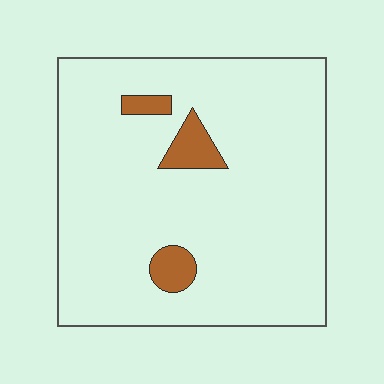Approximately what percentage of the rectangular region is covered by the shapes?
Approximately 5%.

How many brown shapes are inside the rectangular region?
3.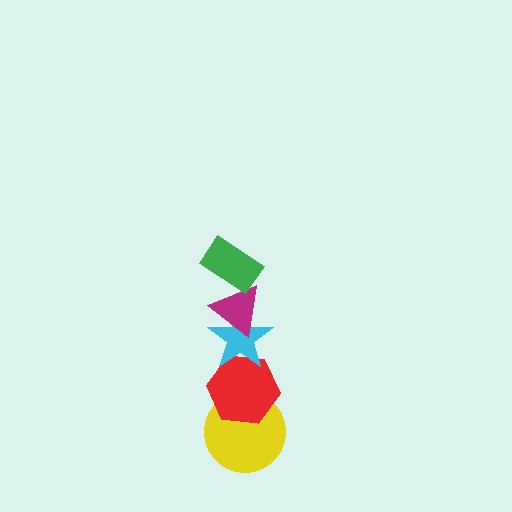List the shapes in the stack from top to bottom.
From top to bottom: the green rectangle, the magenta triangle, the cyan star, the red hexagon, the yellow circle.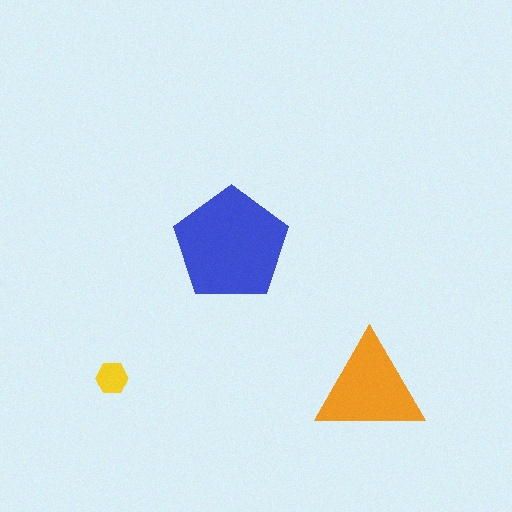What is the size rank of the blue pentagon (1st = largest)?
1st.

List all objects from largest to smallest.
The blue pentagon, the orange triangle, the yellow hexagon.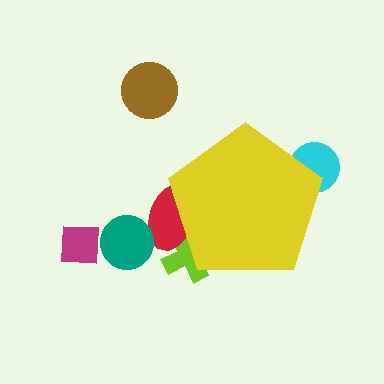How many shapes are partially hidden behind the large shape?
3 shapes are partially hidden.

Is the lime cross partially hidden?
Yes, the lime cross is partially hidden behind the yellow pentagon.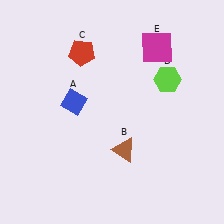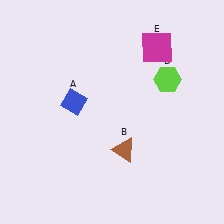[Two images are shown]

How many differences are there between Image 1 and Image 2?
There is 1 difference between the two images.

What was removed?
The red pentagon (C) was removed in Image 2.